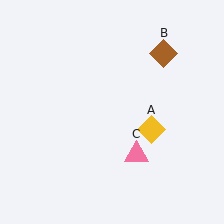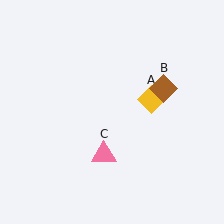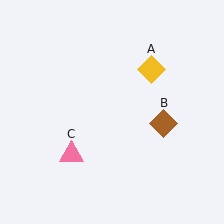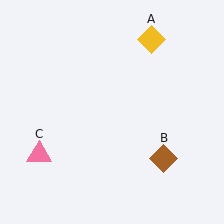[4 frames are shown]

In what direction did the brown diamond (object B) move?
The brown diamond (object B) moved down.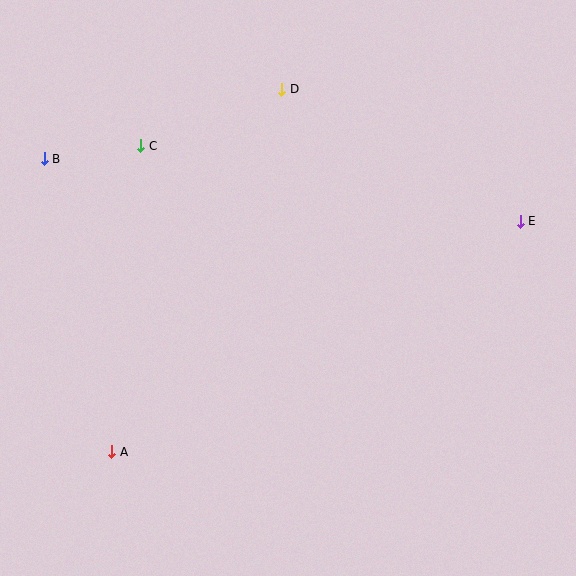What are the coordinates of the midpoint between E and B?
The midpoint between E and B is at (282, 190).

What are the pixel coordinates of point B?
Point B is at (44, 159).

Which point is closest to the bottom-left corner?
Point A is closest to the bottom-left corner.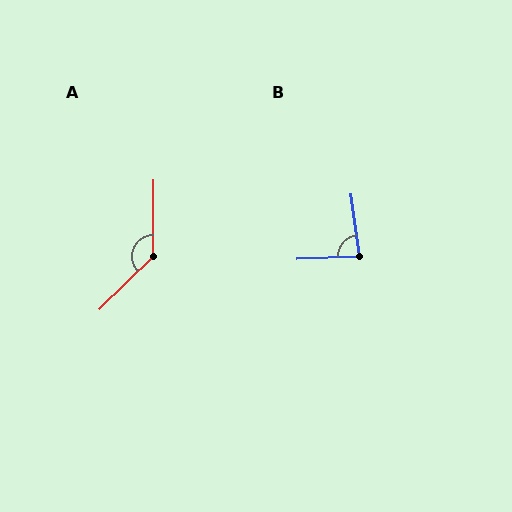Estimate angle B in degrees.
Approximately 84 degrees.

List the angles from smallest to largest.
B (84°), A (135°).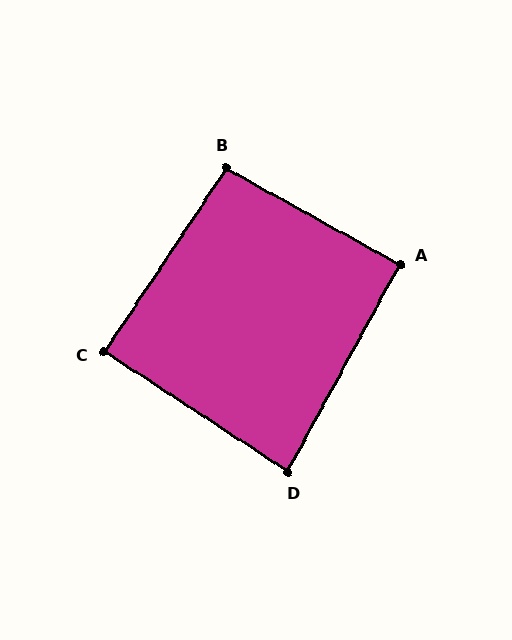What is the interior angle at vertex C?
Approximately 90 degrees (approximately right).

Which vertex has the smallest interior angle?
D, at approximately 85 degrees.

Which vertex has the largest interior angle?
B, at approximately 95 degrees.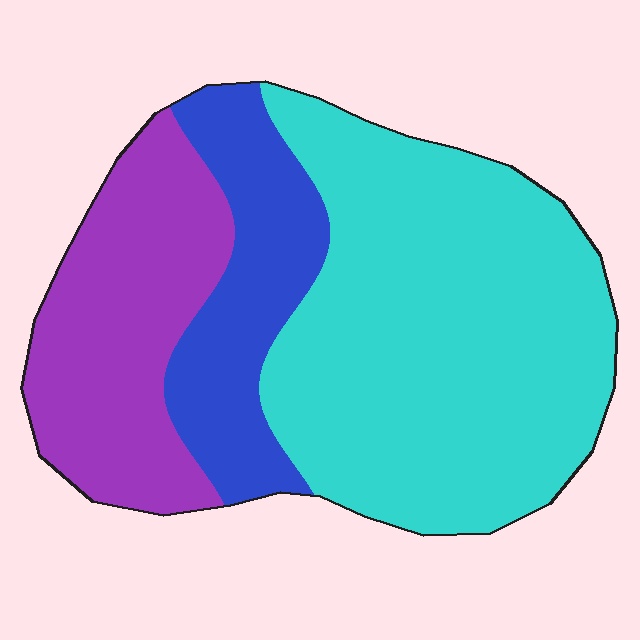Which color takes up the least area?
Blue, at roughly 20%.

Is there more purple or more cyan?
Cyan.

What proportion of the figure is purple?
Purple covers about 25% of the figure.